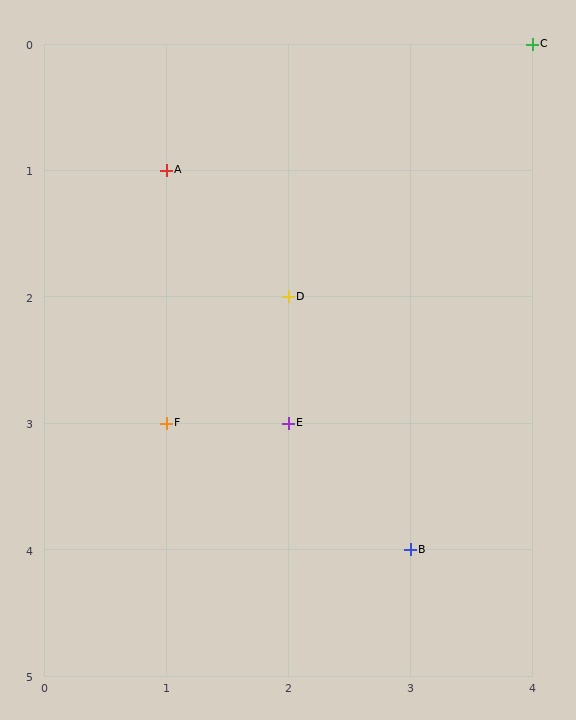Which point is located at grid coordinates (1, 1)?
Point A is at (1, 1).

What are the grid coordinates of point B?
Point B is at grid coordinates (3, 4).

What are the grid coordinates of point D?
Point D is at grid coordinates (2, 2).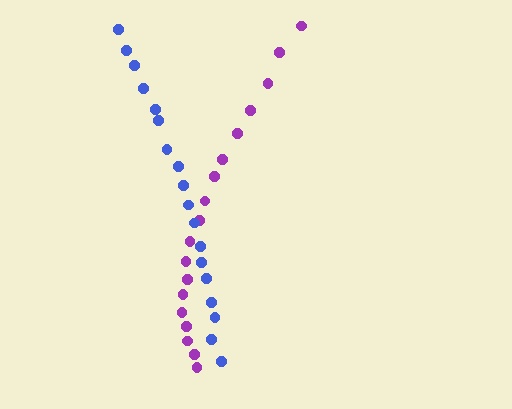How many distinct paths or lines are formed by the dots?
There are 2 distinct paths.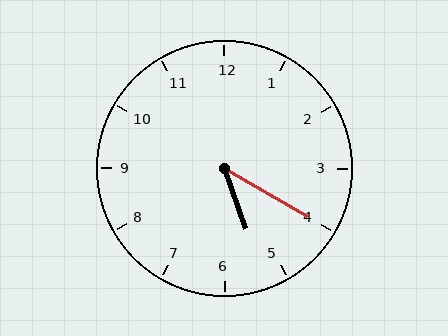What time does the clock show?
5:20.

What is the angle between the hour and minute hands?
Approximately 40 degrees.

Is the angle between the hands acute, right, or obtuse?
It is acute.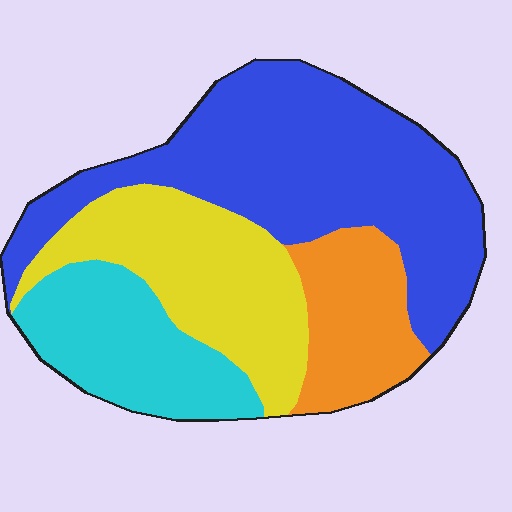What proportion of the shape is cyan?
Cyan covers 19% of the shape.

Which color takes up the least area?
Orange, at roughly 15%.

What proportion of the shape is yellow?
Yellow takes up about one quarter (1/4) of the shape.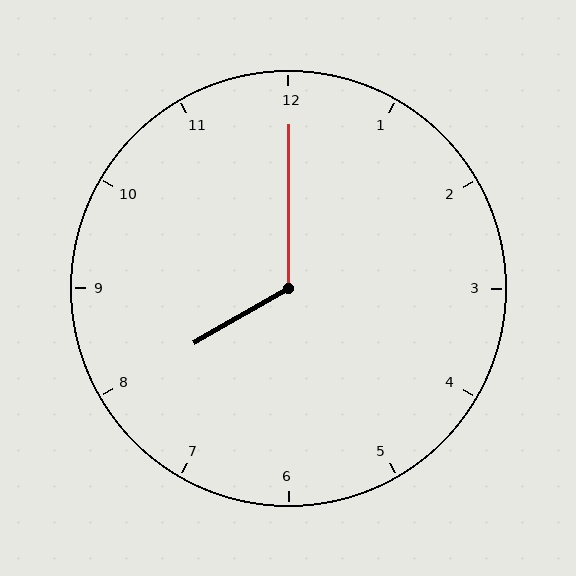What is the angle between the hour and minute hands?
Approximately 120 degrees.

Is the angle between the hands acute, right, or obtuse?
It is obtuse.